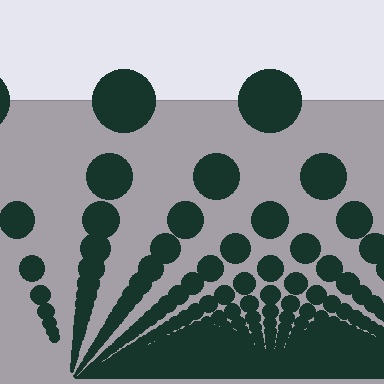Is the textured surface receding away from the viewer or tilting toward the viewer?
The surface appears to tilt toward the viewer. Texture elements get larger and sparser toward the top.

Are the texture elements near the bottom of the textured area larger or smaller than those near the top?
Smaller. The gradient is inverted — elements near the bottom are smaller and denser.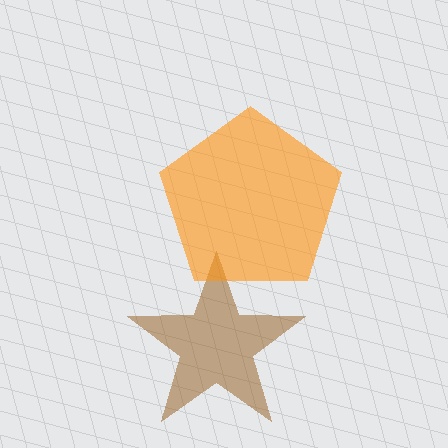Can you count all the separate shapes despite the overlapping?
Yes, there are 2 separate shapes.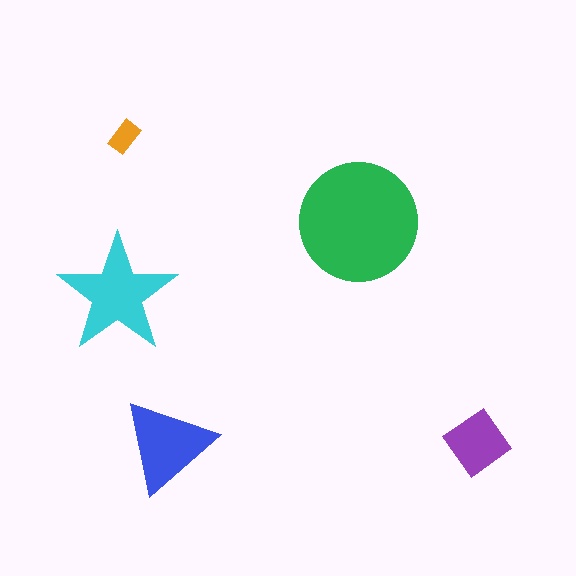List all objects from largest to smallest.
The green circle, the cyan star, the blue triangle, the purple diamond, the orange rectangle.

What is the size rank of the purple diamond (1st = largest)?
4th.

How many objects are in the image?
There are 5 objects in the image.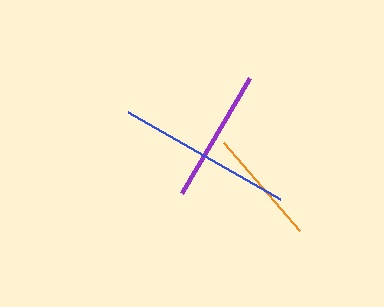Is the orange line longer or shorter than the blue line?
The blue line is longer than the orange line.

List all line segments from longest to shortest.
From longest to shortest: blue, purple, orange.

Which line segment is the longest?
The blue line is the longest at approximately 174 pixels.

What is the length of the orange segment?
The orange segment is approximately 117 pixels long.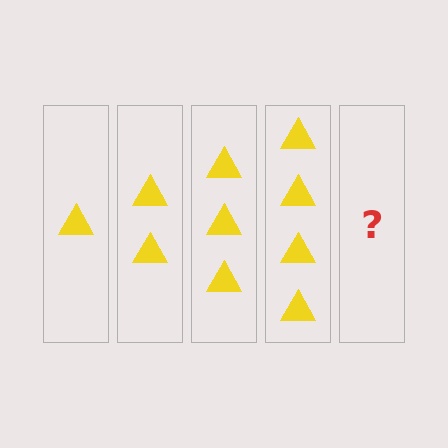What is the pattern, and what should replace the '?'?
The pattern is that each step adds one more triangle. The '?' should be 5 triangles.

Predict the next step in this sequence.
The next step is 5 triangles.